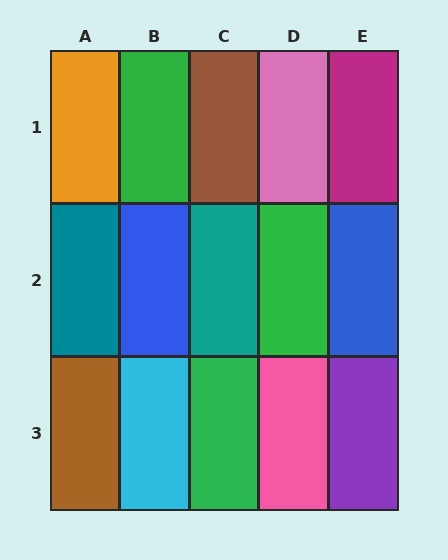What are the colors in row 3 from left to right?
Brown, cyan, green, pink, purple.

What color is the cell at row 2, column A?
Teal.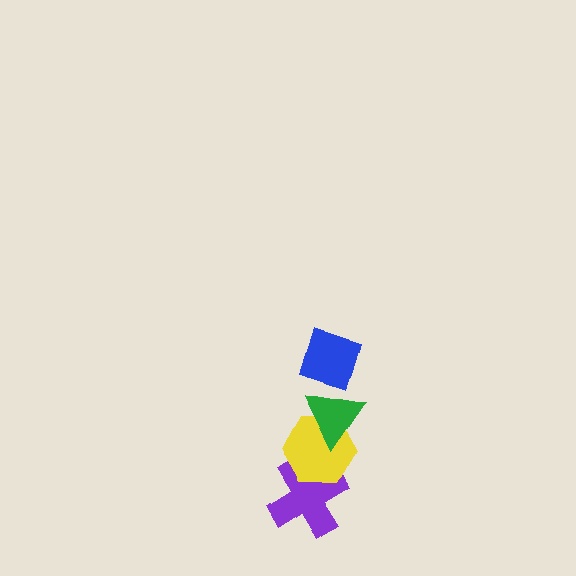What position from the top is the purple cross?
The purple cross is 4th from the top.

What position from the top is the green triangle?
The green triangle is 2nd from the top.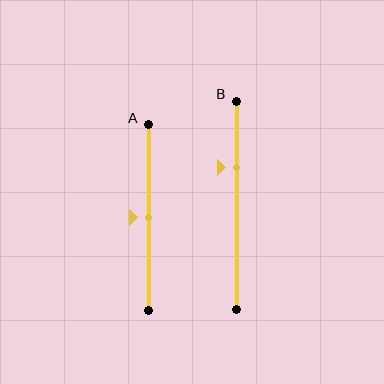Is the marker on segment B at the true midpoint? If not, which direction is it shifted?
No, the marker on segment B is shifted upward by about 18% of the segment length.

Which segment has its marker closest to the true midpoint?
Segment A has its marker closest to the true midpoint.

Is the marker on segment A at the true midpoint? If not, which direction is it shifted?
Yes, the marker on segment A is at the true midpoint.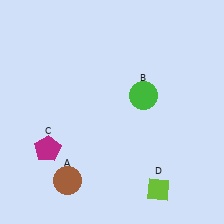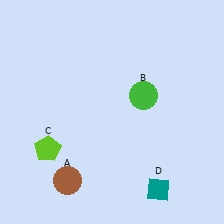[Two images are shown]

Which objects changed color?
C changed from magenta to lime. D changed from lime to teal.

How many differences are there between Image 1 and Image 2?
There are 2 differences between the two images.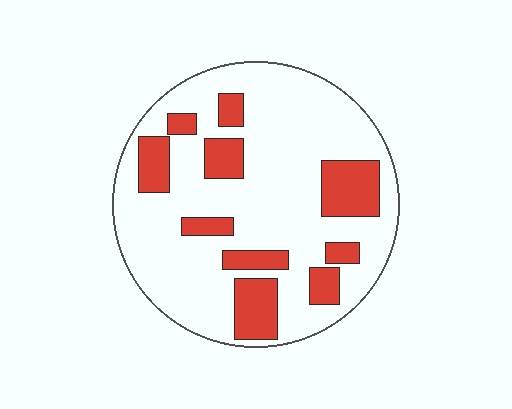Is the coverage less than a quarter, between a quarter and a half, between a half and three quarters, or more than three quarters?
Less than a quarter.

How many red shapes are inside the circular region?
10.